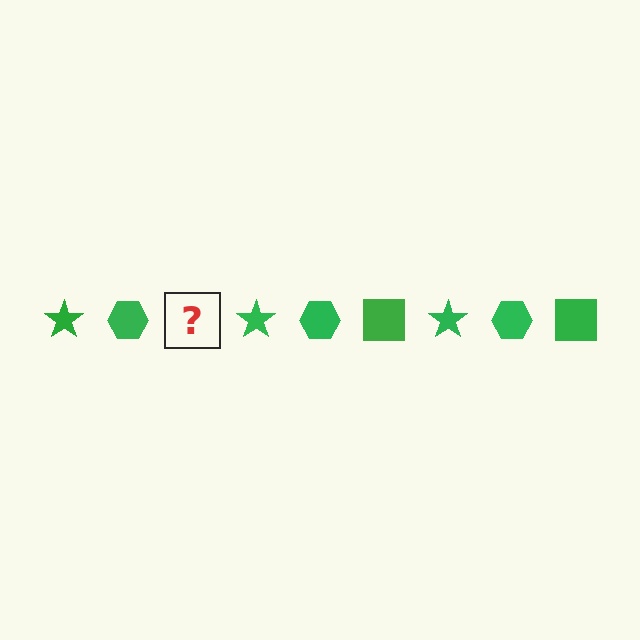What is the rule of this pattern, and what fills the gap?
The rule is that the pattern cycles through star, hexagon, square shapes in green. The gap should be filled with a green square.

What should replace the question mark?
The question mark should be replaced with a green square.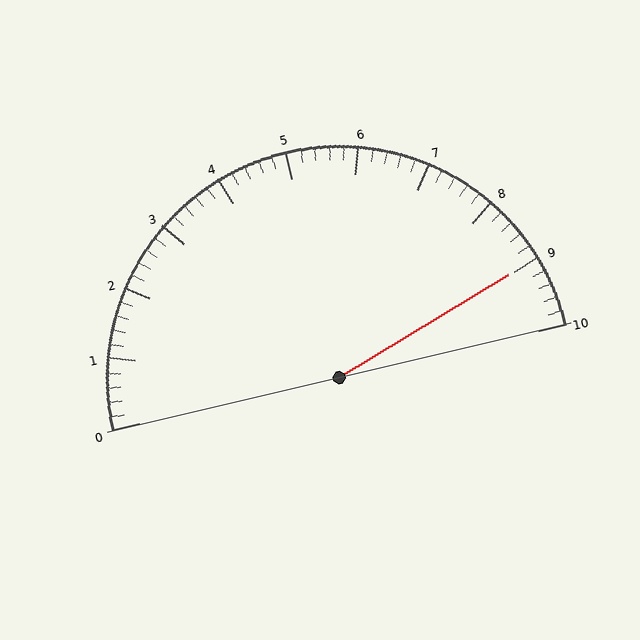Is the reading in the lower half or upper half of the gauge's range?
The reading is in the upper half of the range (0 to 10).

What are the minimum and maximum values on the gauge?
The gauge ranges from 0 to 10.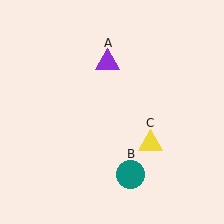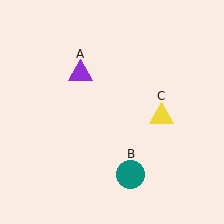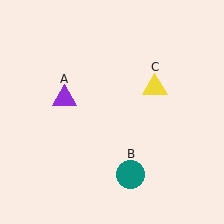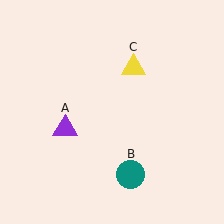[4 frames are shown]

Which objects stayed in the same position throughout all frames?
Teal circle (object B) remained stationary.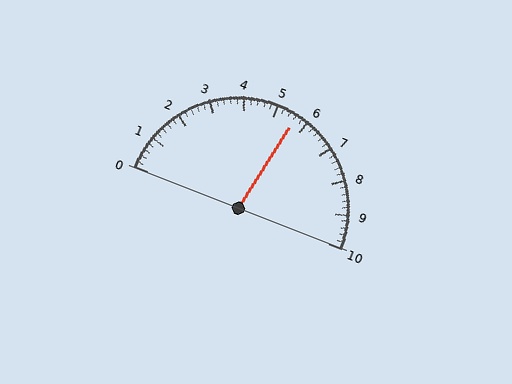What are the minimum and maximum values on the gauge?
The gauge ranges from 0 to 10.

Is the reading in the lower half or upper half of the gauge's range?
The reading is in the upper half of the range (0 to 10).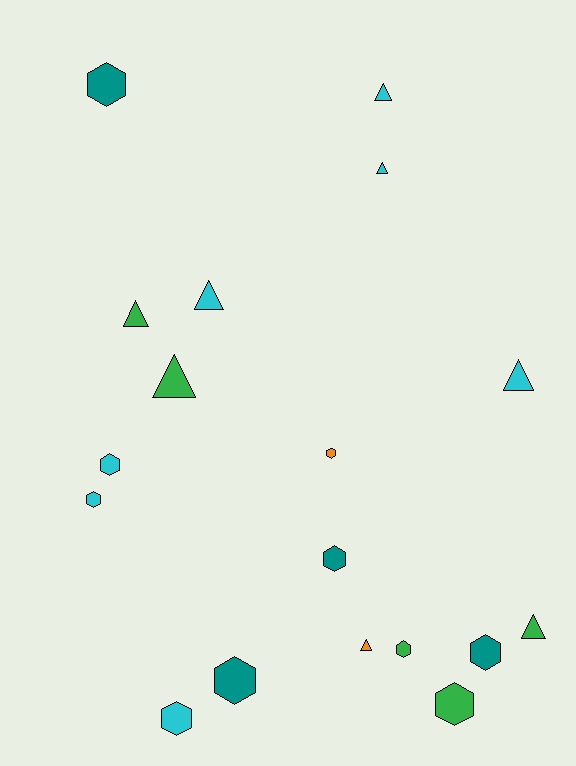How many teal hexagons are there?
There are 4 teal hexagons.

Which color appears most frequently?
Cyan, with 7 objects.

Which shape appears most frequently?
Hexagon, with 10 objects.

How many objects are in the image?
There are 18 objects.